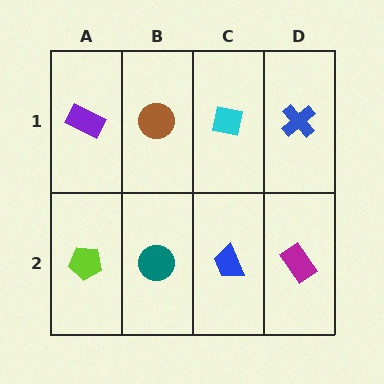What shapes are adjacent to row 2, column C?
A cyan square (row 1, column C), a teal circle (row 2, column B), a magenta rectangle (row 2, column D).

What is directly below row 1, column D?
A magenta rectangle.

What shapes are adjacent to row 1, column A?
A lime pentagon (row 2, column A), a brown circle (row 1, column B).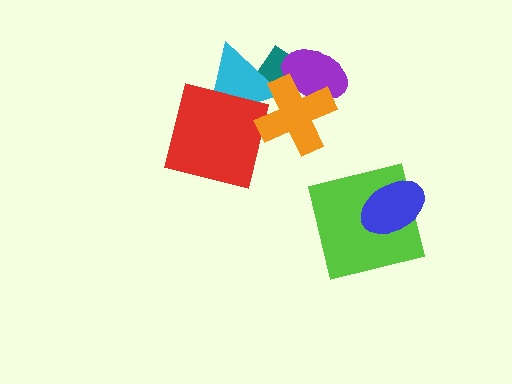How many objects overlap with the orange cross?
3 objects overlap with the orange cross.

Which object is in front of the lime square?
The blue ellipse is in front of the lime square.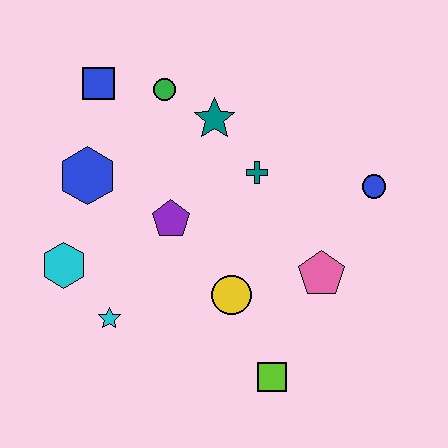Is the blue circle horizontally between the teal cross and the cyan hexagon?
No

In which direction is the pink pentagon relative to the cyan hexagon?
The pink pentagon is to the right of the cyan hexagon.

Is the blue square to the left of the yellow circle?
Yes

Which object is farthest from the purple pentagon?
The blue circle is farthest from the purple pentagon.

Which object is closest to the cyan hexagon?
The cyan star is closest to the cyan hexagon.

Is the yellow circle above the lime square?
Yes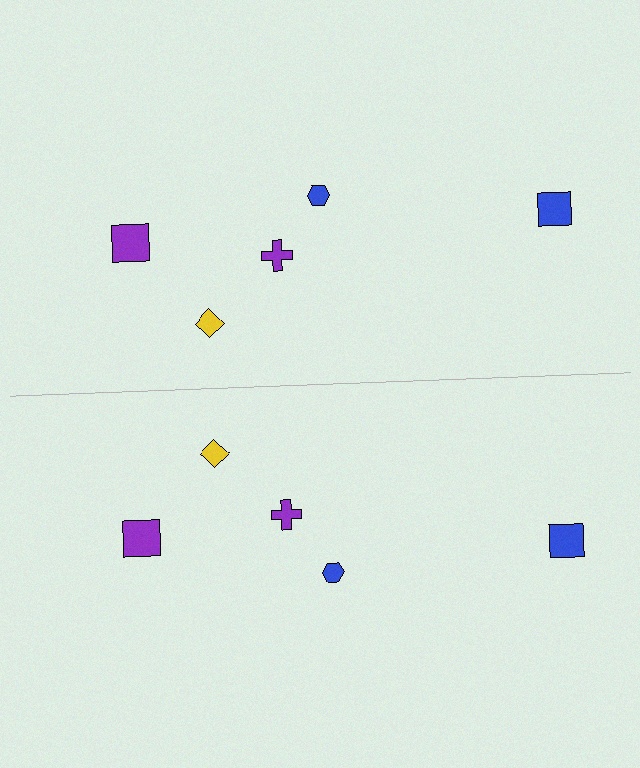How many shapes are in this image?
There are 10 shapes in this image.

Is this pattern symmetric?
Yes, this pattern has bilateral (reflection) symmetry.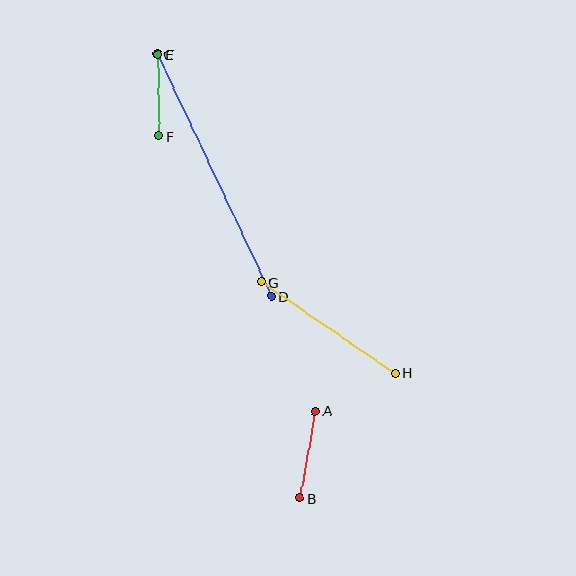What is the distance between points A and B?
The distance is approximately 89 pixels.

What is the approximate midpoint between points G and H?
The midpoint is at approximately (328, 328) pixels.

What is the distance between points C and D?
The distance is approximately 268 pixels.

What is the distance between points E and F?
The distance is approximately 81 pixels.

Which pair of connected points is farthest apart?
Points C and D are farthest apart.